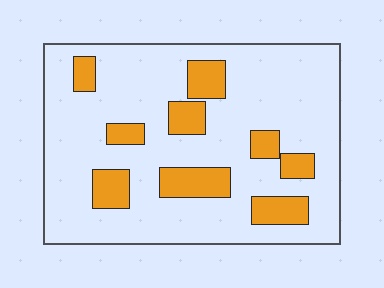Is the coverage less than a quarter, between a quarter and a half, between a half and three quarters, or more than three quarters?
Less than a quarter.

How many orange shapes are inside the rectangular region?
9.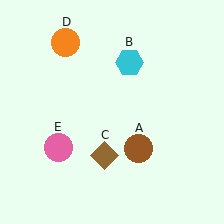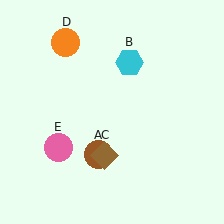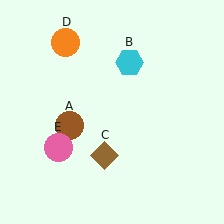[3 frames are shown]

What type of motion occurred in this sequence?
The brown circle (object A) rotated clockwise around the center of the scene.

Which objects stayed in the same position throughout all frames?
Cyan hexagon (object B) and brown diamond (object C) and orange circle (object D) and pink circle (object E) remained stationary.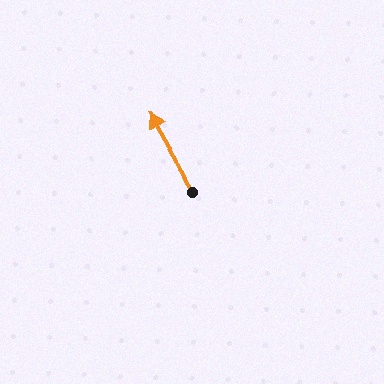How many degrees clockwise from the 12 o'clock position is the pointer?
Approximately 330 degrees.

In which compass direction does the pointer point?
Northwest.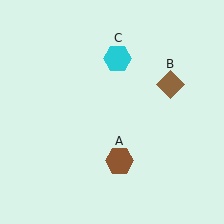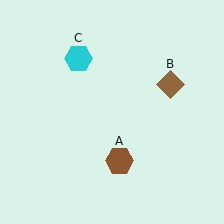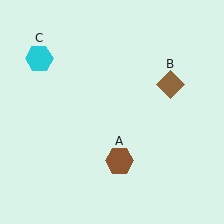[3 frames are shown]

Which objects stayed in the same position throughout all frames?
Brown hexagon (object A) and brown diamond (object B) remained stationary.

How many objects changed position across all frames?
1 object changed position: cyan hexagon (object C).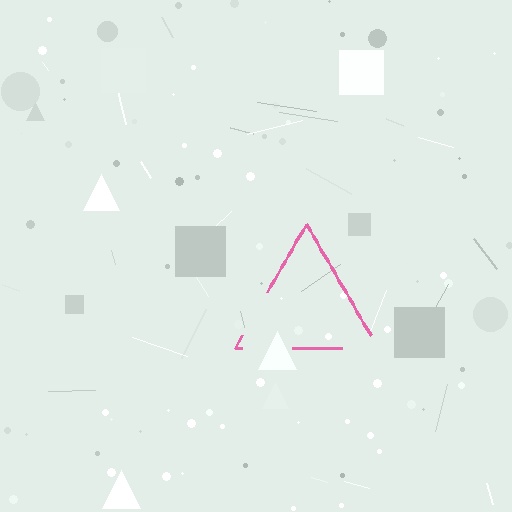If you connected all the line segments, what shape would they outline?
They would outline a triangle.